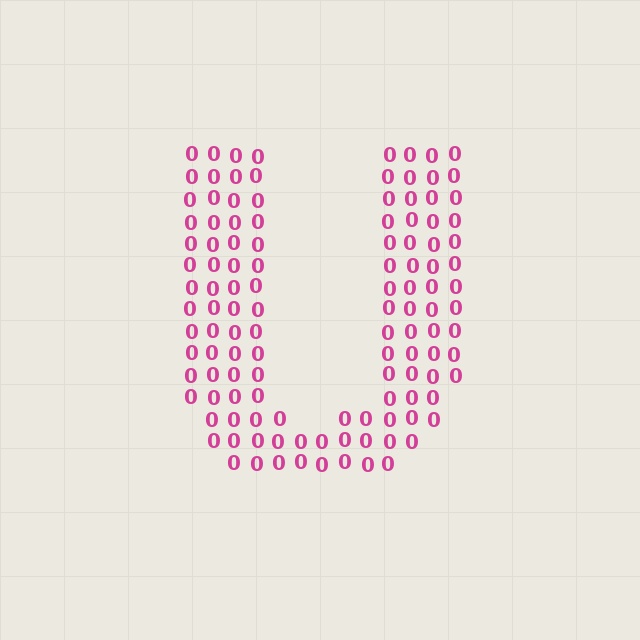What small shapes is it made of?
It is made of small digit 0's.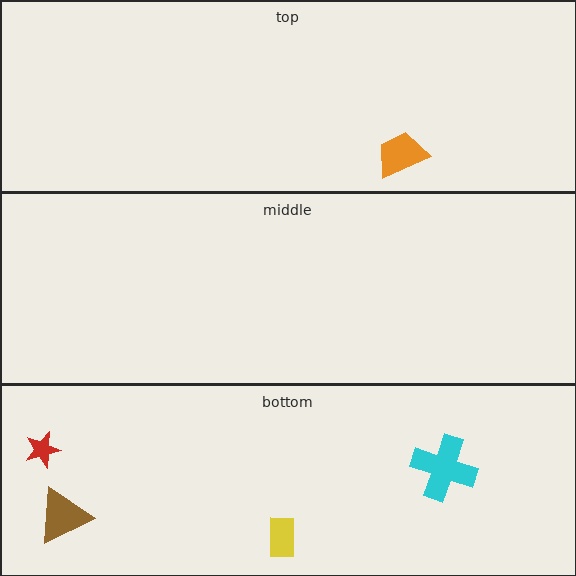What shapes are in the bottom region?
The red star, the cyan cross, the brown triangle, the yellow rectangle.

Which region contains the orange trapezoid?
The top region.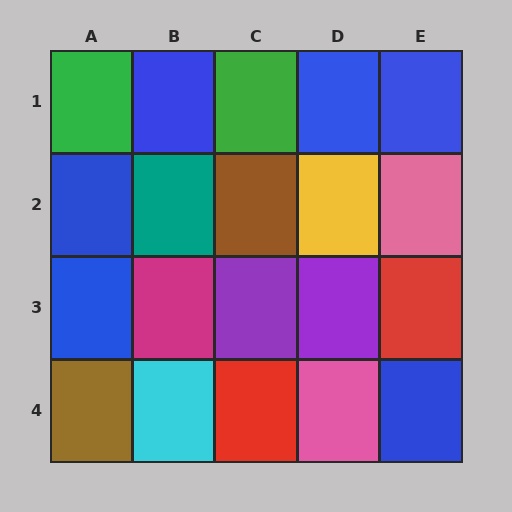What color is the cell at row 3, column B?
Magenta.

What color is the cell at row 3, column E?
Red.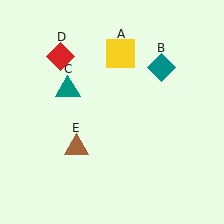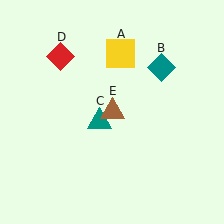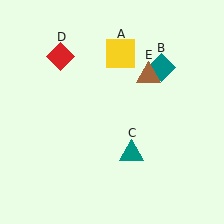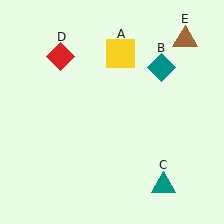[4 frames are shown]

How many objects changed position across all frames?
2 objects changed position: teal triangle (object C), brown triangle (object E).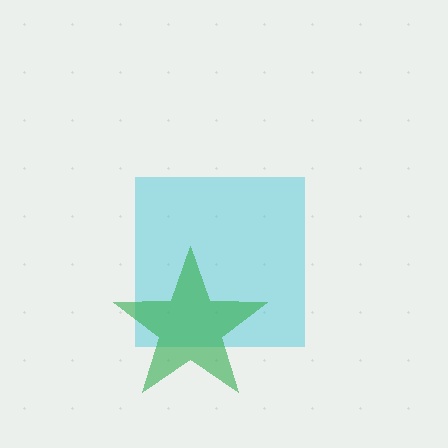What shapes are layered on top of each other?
The layered shapes are: a cyan square, a green star.